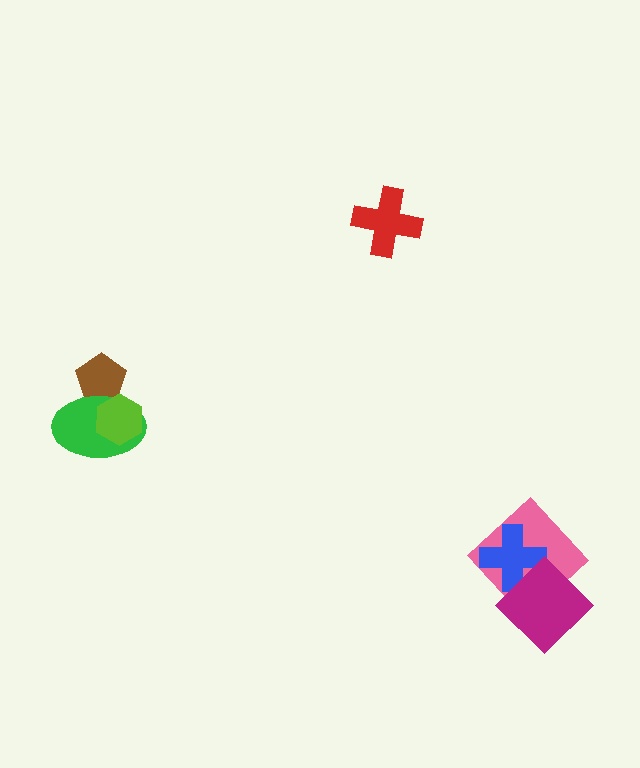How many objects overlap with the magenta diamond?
2 objects overlap with the magenta diamond.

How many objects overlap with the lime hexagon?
2 objects overlap with the lime hexagon.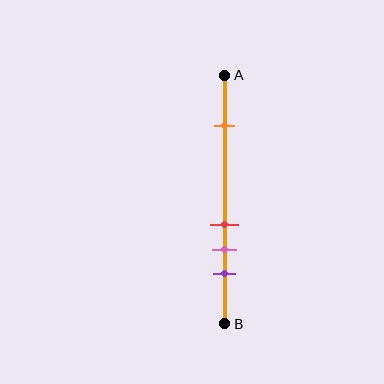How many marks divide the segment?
There are 4 marks dividing the segment.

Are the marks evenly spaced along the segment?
No, the marks are not evenly spaced.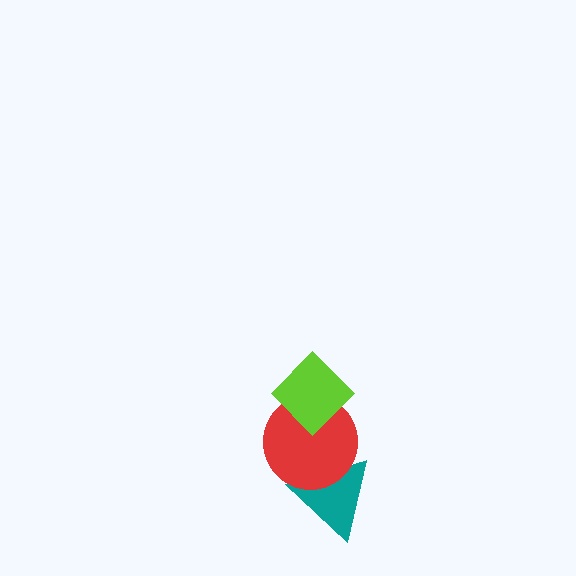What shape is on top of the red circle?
The lime diamond is on top of the red circle.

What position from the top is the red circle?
The red circle is 2nd from the top.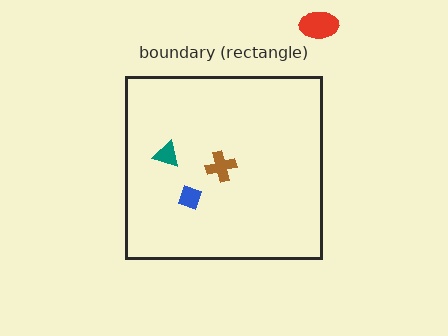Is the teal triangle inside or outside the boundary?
Inside.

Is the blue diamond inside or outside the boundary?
Inside.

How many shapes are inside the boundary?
3 inside, 1 outside.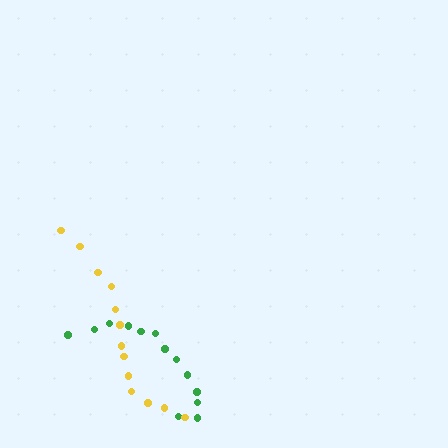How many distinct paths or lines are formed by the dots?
There are 2 distinct paths.